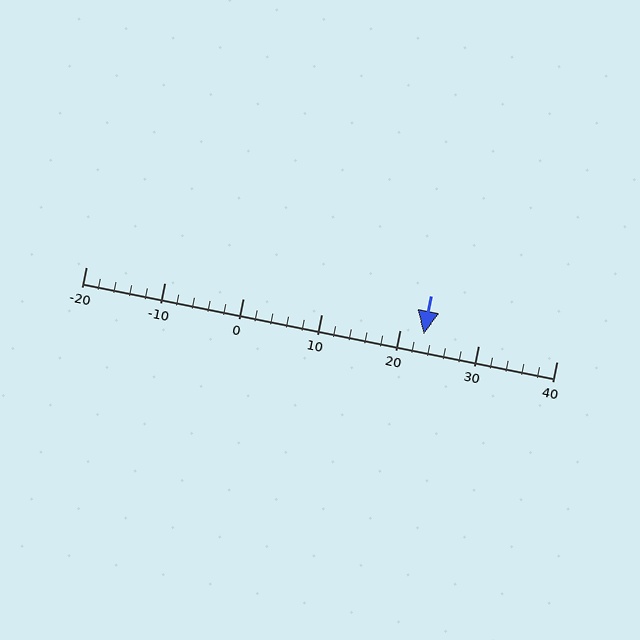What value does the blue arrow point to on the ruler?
The blue arrow points to approximately 23.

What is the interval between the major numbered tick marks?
The major tick marks are spaced 10 units apart.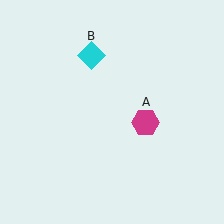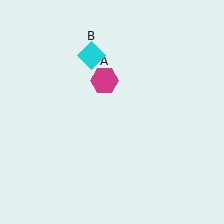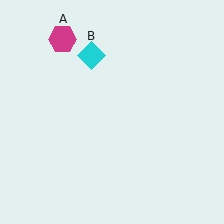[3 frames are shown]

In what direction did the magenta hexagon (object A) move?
The magenta hexagon (object A) moved up and to the left.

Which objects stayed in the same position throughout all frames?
Cyan diamond (object B) remained stationary.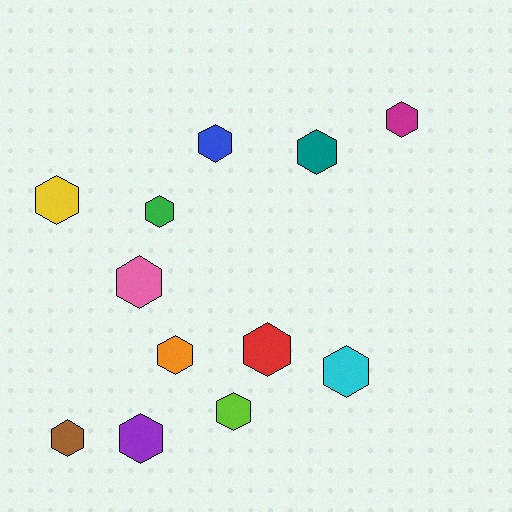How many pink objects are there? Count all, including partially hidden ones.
There is 1 pink object.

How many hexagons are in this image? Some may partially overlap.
There are 12 hexagons.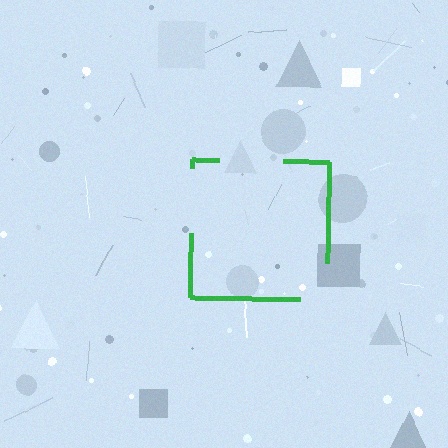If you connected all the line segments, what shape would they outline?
They would outline a square.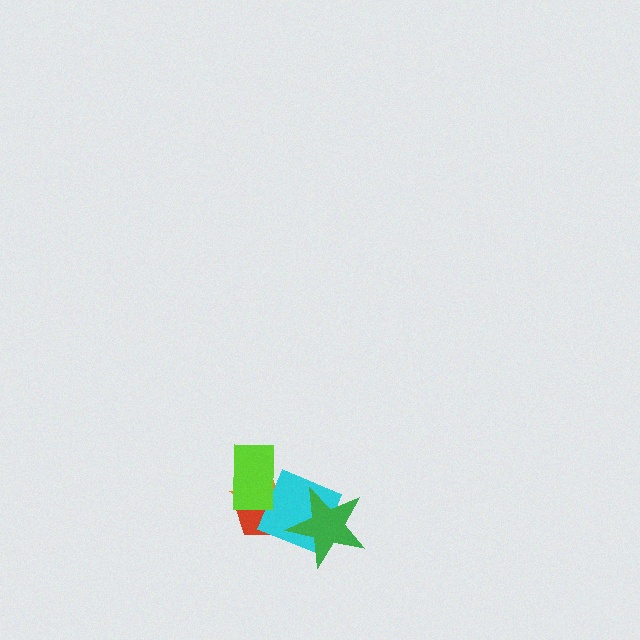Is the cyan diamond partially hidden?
Yes, it is partially covered by another shape.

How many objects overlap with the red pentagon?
3 objects overlap with the red pentagon.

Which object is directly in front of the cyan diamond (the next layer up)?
The lime rectangle is directly in front of the cyan diamond.